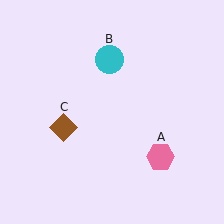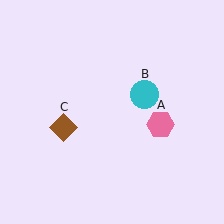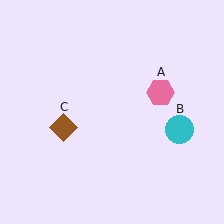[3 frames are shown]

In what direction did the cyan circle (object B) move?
The cyan circle (object B) moved down and to the right.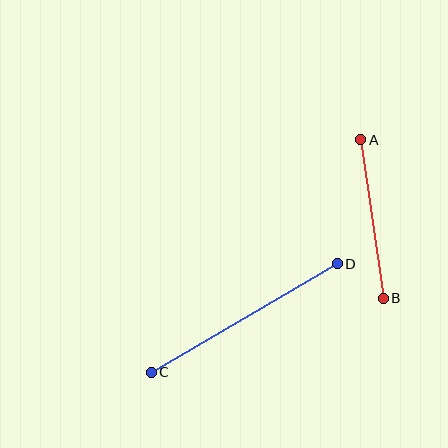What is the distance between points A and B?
The distance is approximately 160 pixels.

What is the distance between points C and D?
The distance is approximately 215 pixels.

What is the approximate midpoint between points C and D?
The midpoint is at approximately (244, 318) pixels.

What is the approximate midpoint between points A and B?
The midpoint is at approximately (372, 219) pixels.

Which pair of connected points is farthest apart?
Points C and D are farthest apart.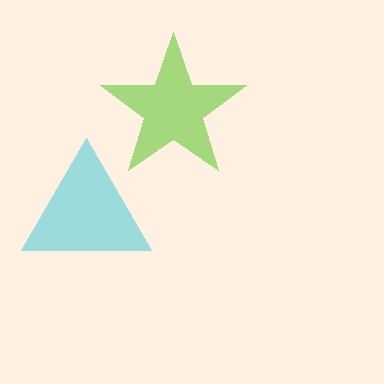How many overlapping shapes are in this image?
There are 2 overlapping shapes in the image.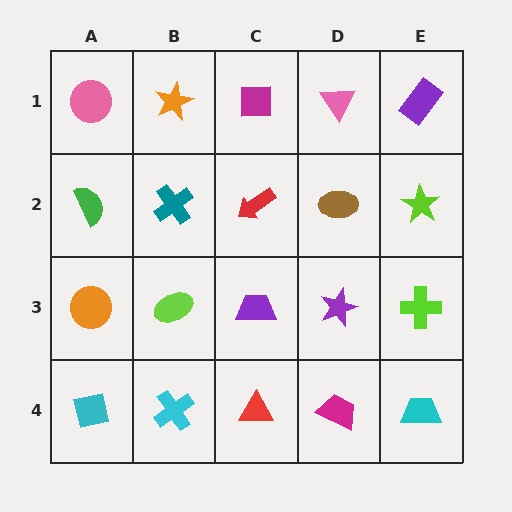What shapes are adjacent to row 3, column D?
A brown ellipse (row 2, column D), a magenta trapezoid (row 4, column D), a purple trapezoid (row 3, column C), a lime cross (row 3, column E).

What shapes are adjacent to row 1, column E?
A lime star (row 2, column E), a pink triangle (row 1, column D).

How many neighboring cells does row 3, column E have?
3.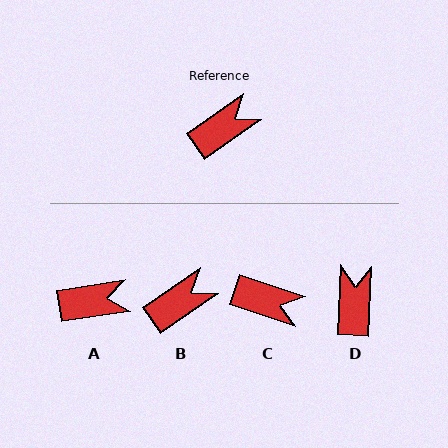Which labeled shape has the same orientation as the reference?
B.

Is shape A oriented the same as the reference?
No, it is off by about 27 degrees.